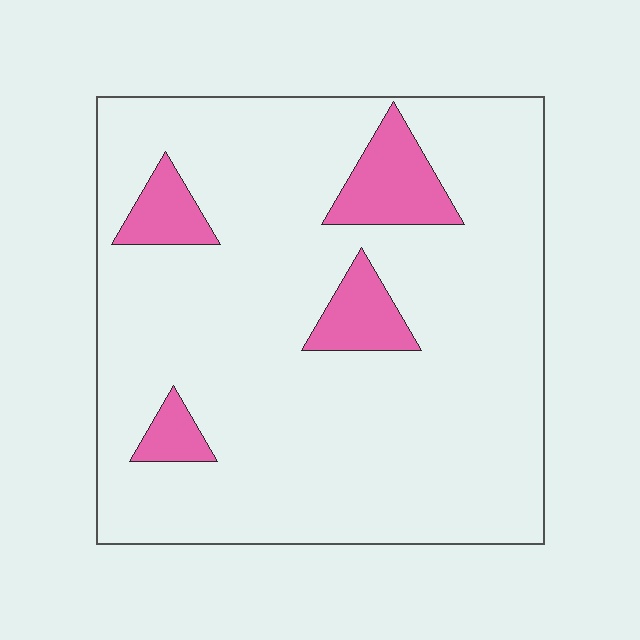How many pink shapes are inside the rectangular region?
4.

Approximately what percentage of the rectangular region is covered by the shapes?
Approximately 10%.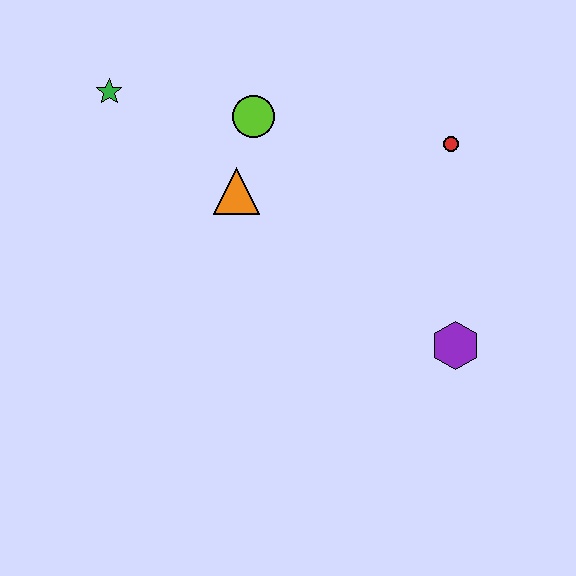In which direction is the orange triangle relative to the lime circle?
The orange triangle is below the lime circle.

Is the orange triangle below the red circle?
Yes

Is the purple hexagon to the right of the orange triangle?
Yes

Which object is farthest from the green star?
The purple hexagon is farthest from the green star.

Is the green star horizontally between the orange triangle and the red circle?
No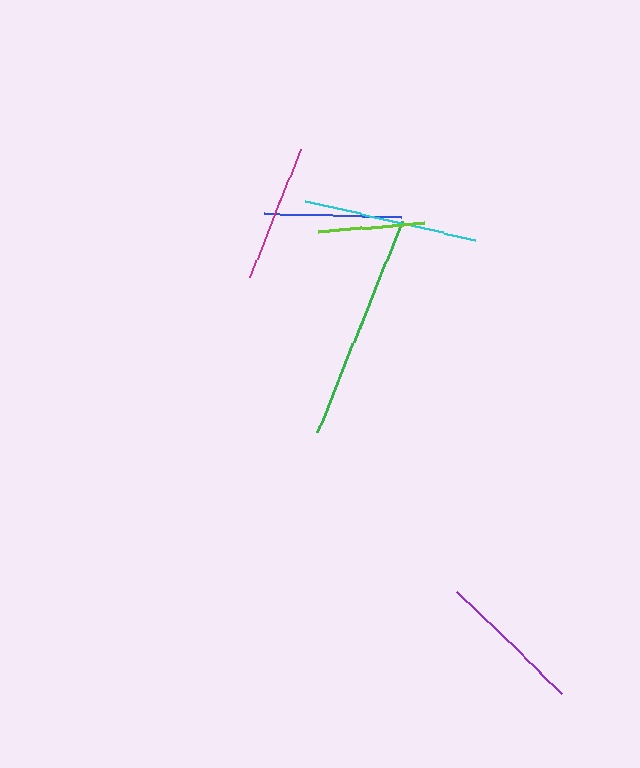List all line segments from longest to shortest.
From longest to shortest: green, cyan, purple, magenta, blue, lime.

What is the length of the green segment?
The green segment is approximately 228 pixels long.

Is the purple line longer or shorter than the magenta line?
The purple line is longer than the magenta line.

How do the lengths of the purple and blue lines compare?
The purple and blue lines are approximately the same length.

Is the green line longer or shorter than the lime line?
The green line is longer than the lime line.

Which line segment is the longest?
The green line is the longest at approximately 228 pixels.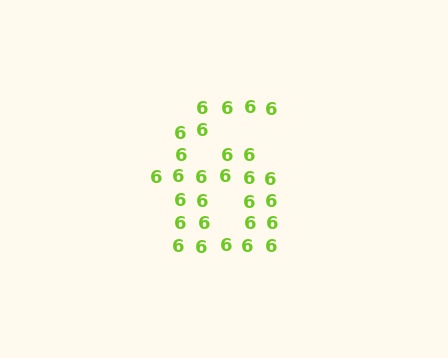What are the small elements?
The small elements are digit 6's.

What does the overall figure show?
The overall figure shows the digit 6.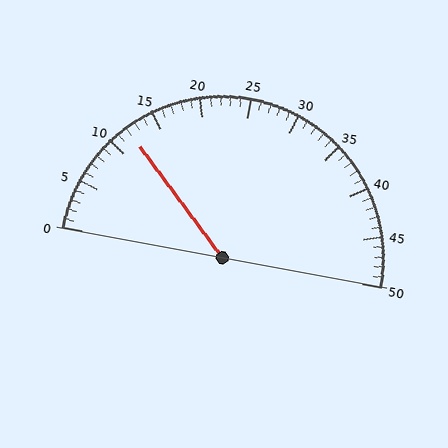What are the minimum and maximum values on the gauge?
The gauge ranges from 0 to 50.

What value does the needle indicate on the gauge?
The needle indicates approximately 12.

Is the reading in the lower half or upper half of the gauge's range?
The reading is in the lower half of the range (0 to 50).